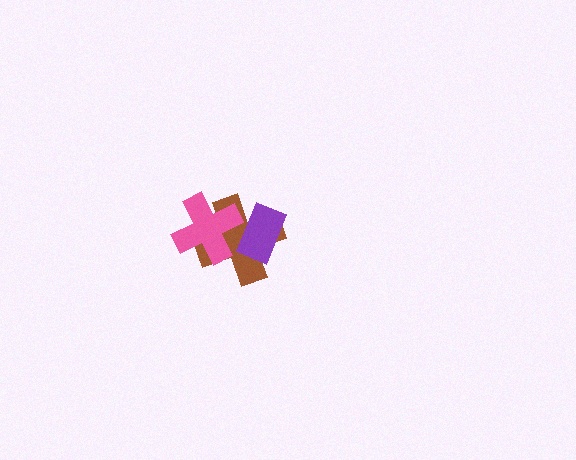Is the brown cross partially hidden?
Yes, it is partially covered by another shape.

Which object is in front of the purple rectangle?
The pink cross is in front of the purple rectangle.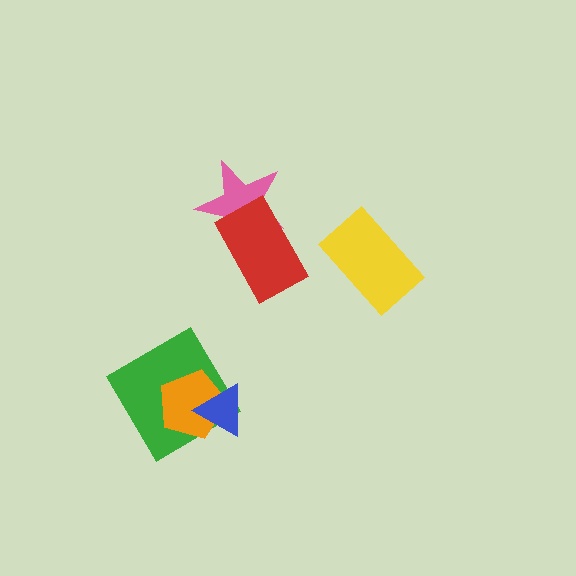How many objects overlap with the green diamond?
2 objects overlap with the green diamond.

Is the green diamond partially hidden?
Yes, it is partially covered by another shape.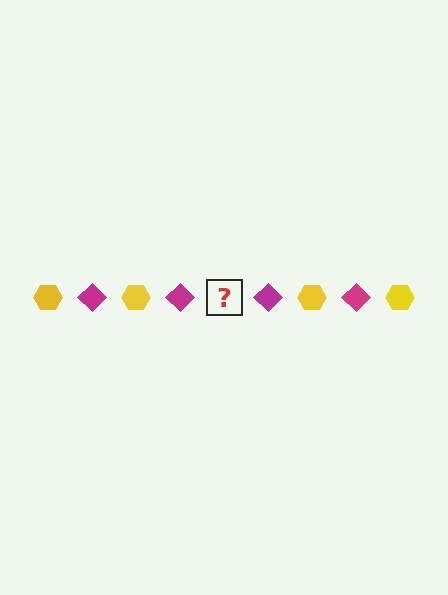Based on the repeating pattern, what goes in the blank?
The blank should be a yellow hexagon.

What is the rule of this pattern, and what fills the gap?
The rule is that the pattern alternates between yellow hexagon and magenta diamond. The gap should be filled with a yellow hexagon.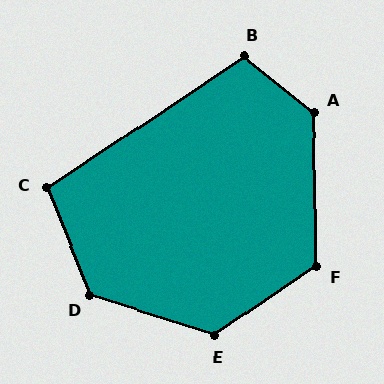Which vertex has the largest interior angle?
A, at approximately 130 degrees.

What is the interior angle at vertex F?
Approximately 123 degrees (obtuse).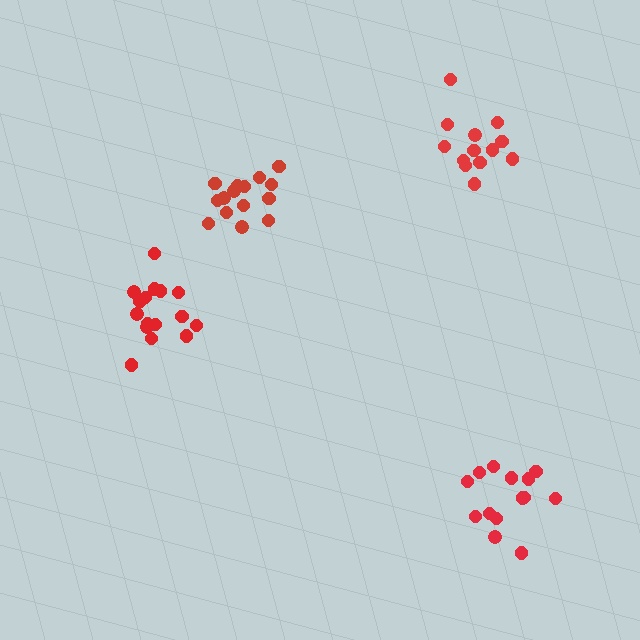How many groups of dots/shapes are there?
There are 4 groups.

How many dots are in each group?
Group 1: 13 dots, Group 2: 14 dots, Group 3: 15 dots, Group 4: 16 dots (58 total).